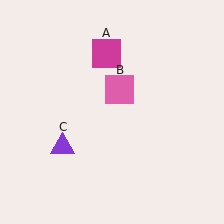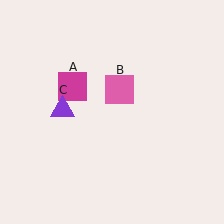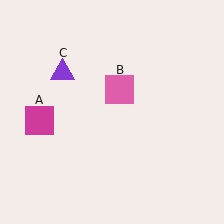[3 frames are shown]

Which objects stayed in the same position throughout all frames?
Pink square (object B) remained stationary.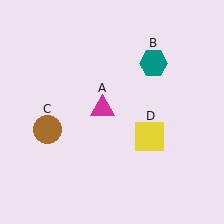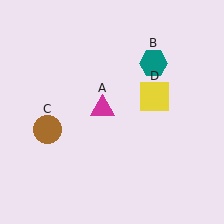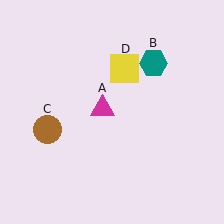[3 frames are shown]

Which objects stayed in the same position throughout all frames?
Magenta triangle (object A) and teal hexagon (object B) and brown circle (object C) remained stationary.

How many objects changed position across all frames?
1 object changed position: yellow square (object D).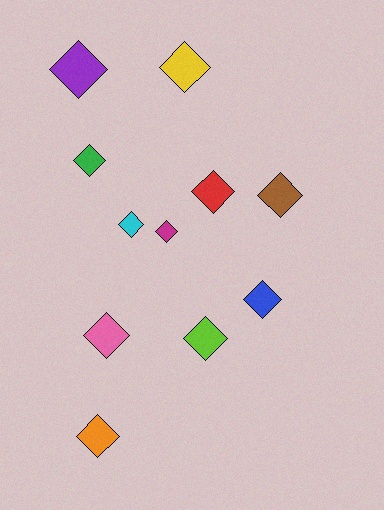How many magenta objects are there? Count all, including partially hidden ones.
There is 1 magenta object.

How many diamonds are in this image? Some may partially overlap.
There are 11 diamonds.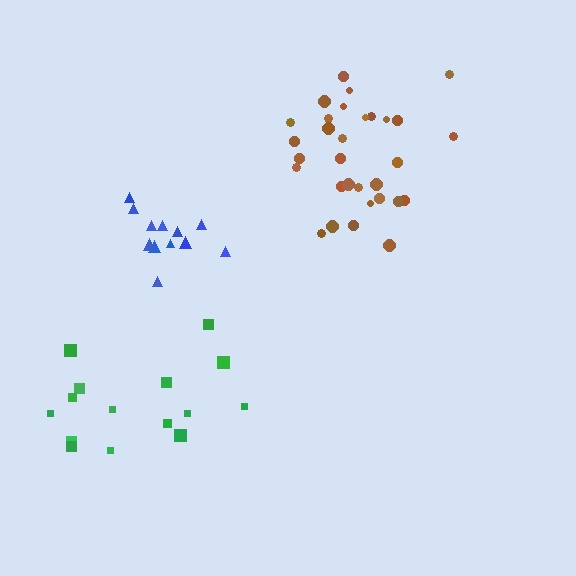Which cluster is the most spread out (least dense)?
Green.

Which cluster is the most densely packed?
Blue.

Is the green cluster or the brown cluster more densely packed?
Brown.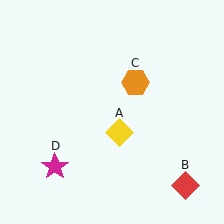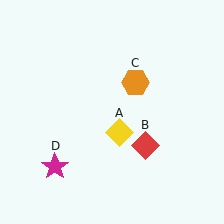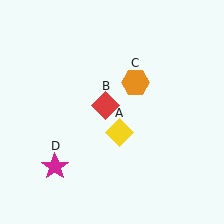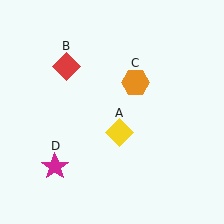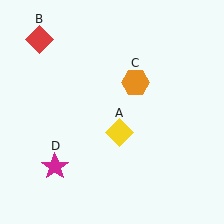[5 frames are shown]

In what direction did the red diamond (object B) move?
The red diamond (object B) moved up and to the left.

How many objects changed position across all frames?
1 object changed position: red diamond (object B).